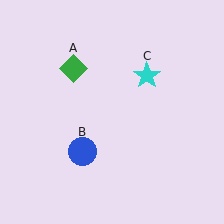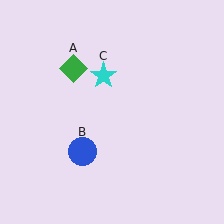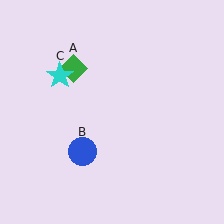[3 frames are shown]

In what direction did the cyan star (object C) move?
The cyan star (object C) moved left.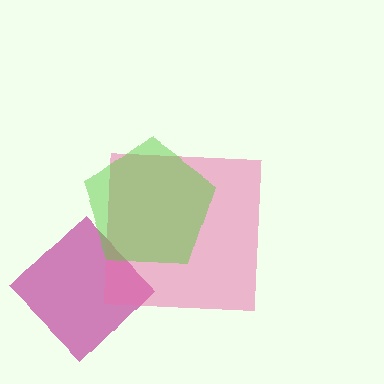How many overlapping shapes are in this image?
There are 3 overlapping shapes in the image.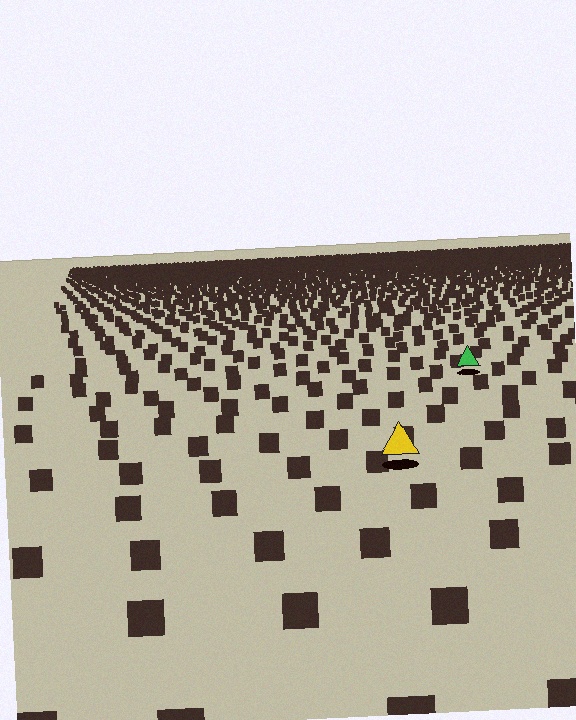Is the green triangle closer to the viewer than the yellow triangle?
No. The yellow triangle is closer — you can tell from the texture gradient: the ground texture is coarser near it.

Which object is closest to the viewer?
The yellow triangle is closest. The texture marks near it are larger and more spread out.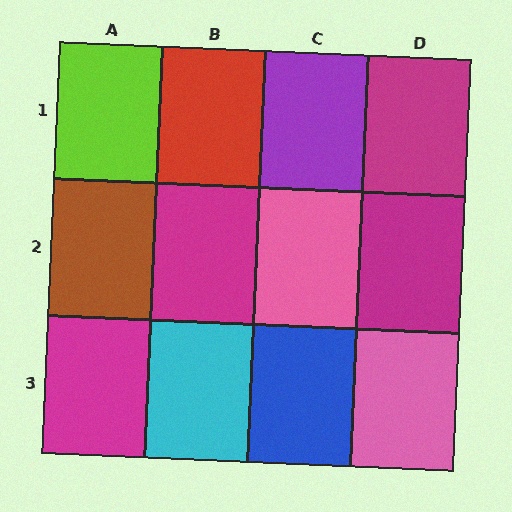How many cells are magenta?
4 cells are magenta.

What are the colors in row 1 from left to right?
Lime, red, purple, magenta.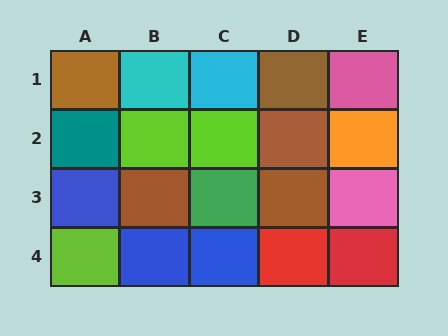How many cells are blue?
3 cells are blue.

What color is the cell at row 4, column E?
Red.